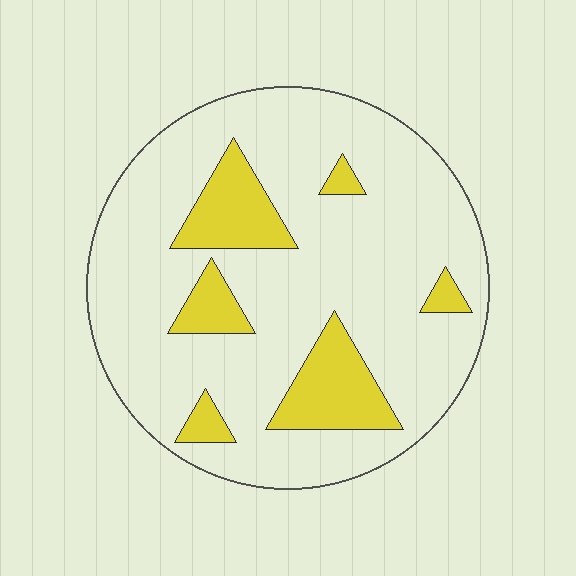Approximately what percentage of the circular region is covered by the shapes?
Approximately 20%.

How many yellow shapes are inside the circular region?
6.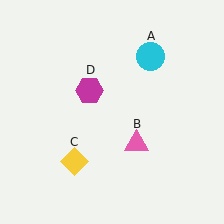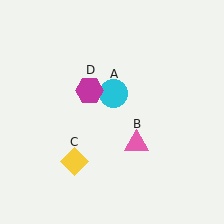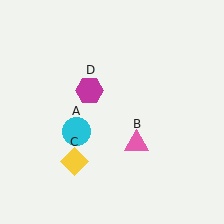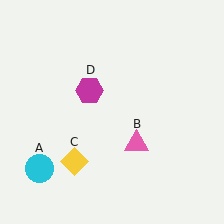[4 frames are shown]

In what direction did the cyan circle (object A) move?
The cyan circle (object A) moved down and to the left.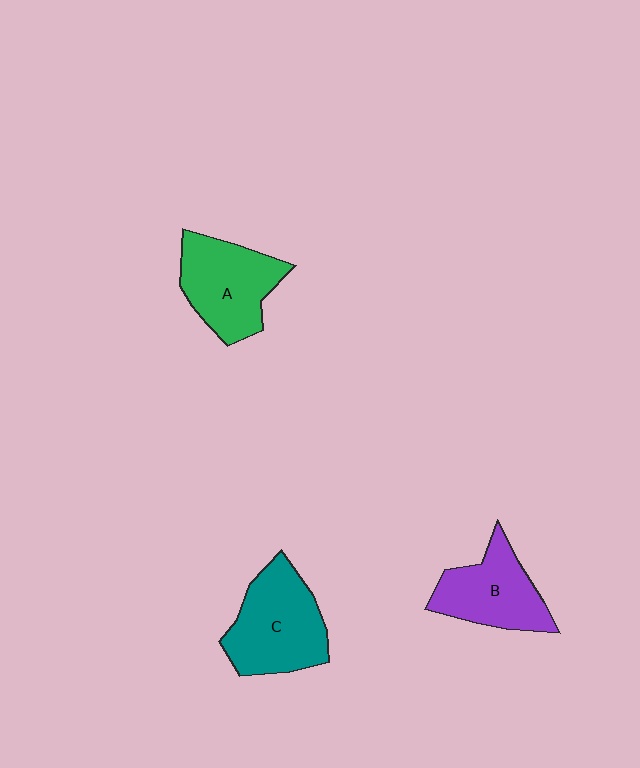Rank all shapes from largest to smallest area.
From largest to smallest: C (teal), A (green), B (purple).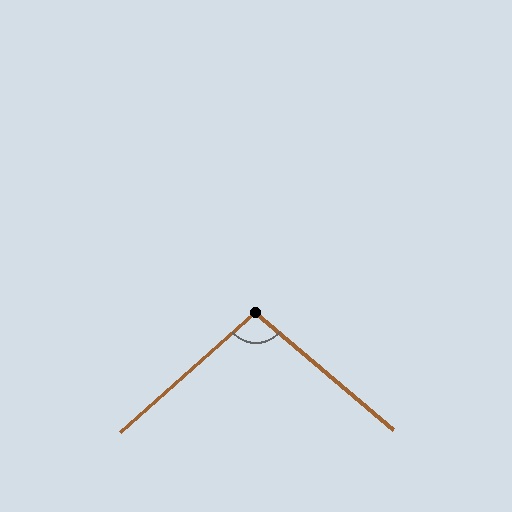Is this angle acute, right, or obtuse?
It is obtuse.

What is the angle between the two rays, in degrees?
Approximately 98 degrees.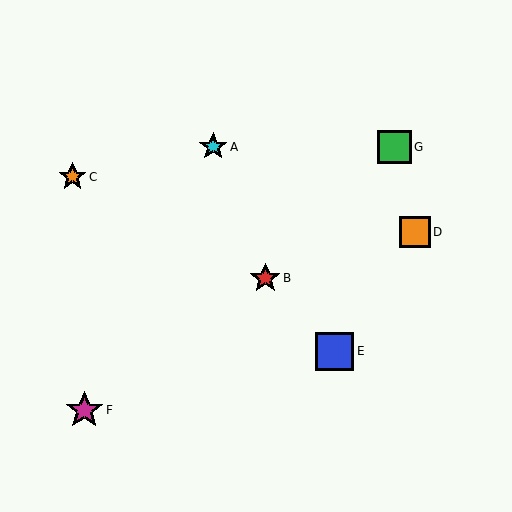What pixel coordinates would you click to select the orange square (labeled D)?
Click at (415, 232) to select the orange square D.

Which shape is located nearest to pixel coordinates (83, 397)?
The magenta star (labeled F) at (84, 410) is nearest to that location.